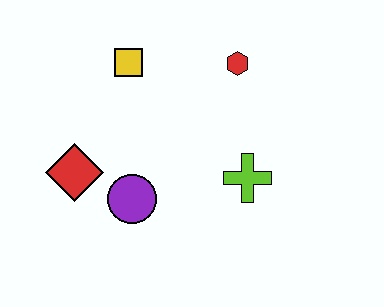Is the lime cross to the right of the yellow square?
Yes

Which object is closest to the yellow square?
The red hexagon is closest to the yellow square.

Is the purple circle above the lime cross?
No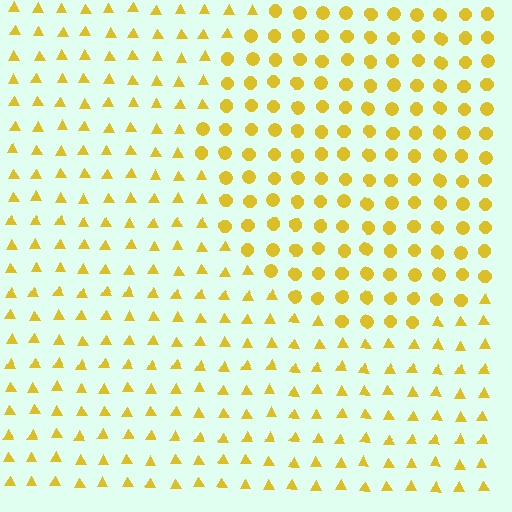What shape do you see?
I see a circle.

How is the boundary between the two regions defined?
The boundary is defined by a change in element shape: circles inside vs. triangles outside. All elements share the same color and spacing.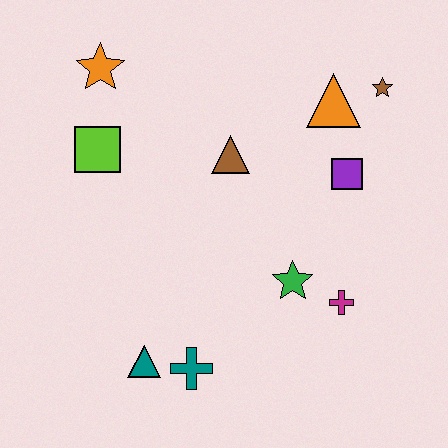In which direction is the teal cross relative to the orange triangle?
The teal cross is below the orange triangle.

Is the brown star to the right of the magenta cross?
Yes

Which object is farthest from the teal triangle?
The brown star is farthest from the teal triangle.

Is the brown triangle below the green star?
No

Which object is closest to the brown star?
The orange triangle is closest to the brown star.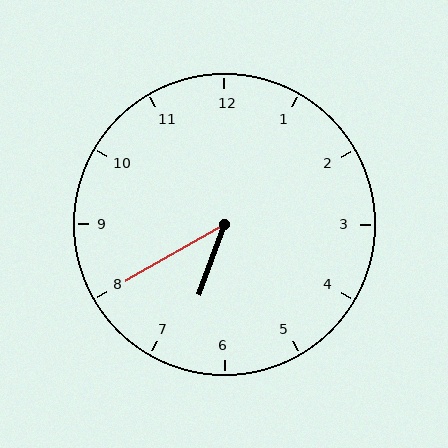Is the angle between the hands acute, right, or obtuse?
It is acute.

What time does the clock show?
6:40.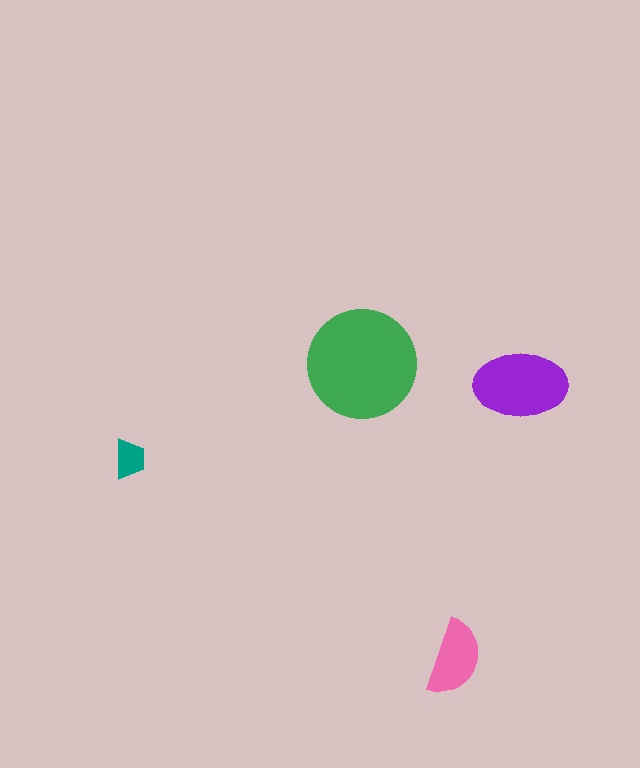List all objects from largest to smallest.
The green circle, the purple ellipse, the pink semicircle, the teal trapezoid.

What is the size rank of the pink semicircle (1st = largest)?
3rd.